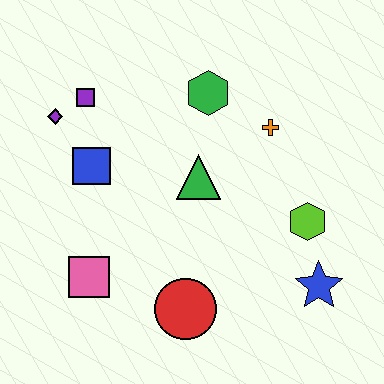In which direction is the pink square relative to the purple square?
The pink square is below the purple square.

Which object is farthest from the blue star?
The purple diamond is farthest from the blue star.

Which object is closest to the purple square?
The purple diamond is closest to the purple square.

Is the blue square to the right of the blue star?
No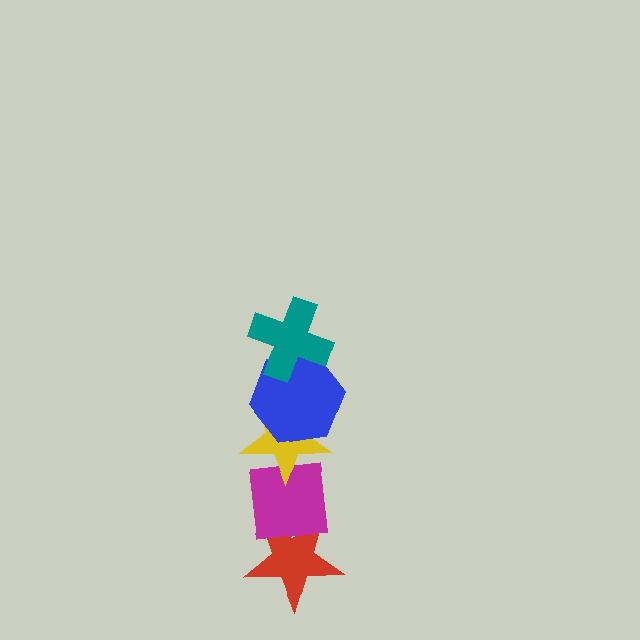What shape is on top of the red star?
The magenta square is on top of the red star.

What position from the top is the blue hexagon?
The blue hexagon is 2nd from the top.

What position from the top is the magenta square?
The magenta square is 4th from the top.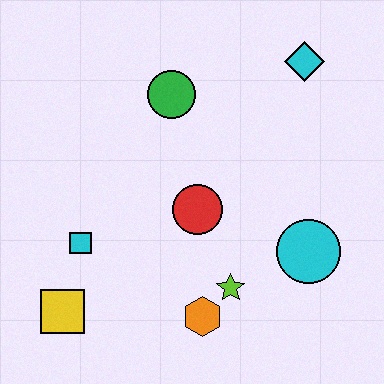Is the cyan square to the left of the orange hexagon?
Yes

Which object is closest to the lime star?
The orange hexagon is closest to the lime star.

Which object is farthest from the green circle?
The yellow square is farthest from the green circle.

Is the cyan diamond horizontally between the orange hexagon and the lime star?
No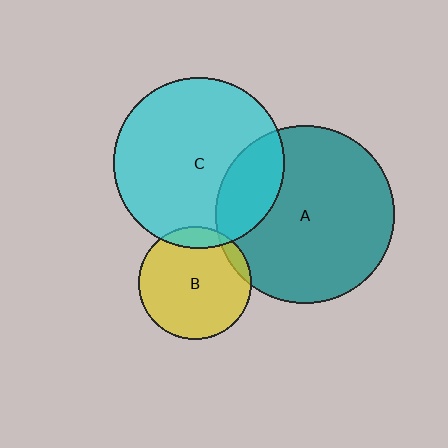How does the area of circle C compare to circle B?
Approximately 2.3 times.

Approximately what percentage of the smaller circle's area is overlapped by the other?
Approximately 10%.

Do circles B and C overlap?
Yes.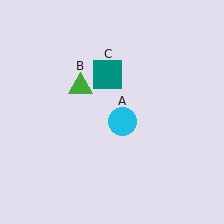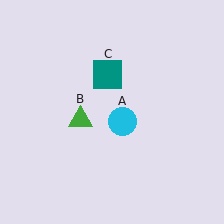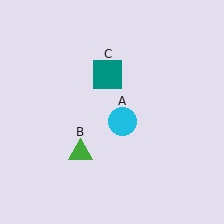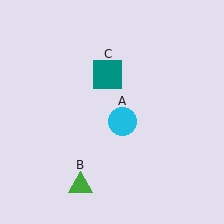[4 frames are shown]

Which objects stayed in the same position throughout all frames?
Cyan circle (object A) and teal square (object C) remained stationary.